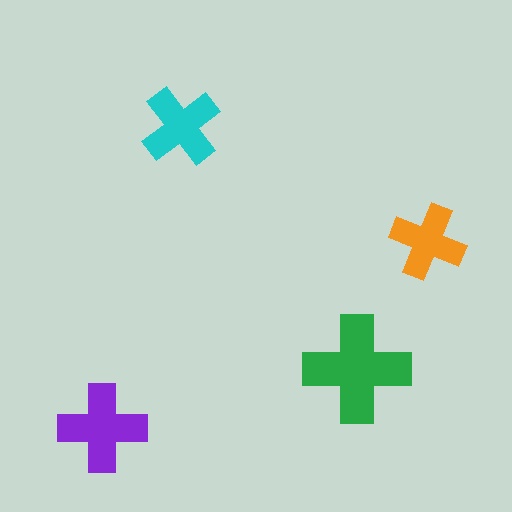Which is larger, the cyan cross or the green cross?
The green one.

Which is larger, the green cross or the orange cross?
The green one.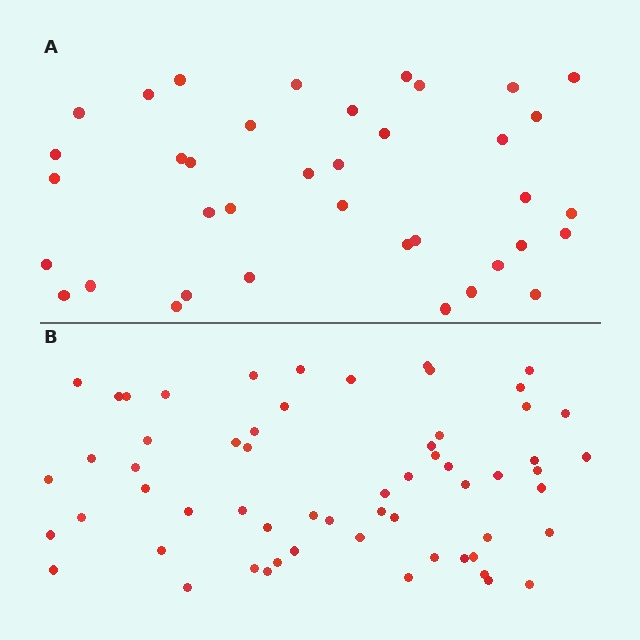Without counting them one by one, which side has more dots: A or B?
Region B (the bottom region) has more dots.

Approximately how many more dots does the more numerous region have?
Region B has approximately 20 more dots than region A.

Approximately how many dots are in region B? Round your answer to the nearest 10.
About 60 dots.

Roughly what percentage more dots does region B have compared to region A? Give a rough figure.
About 60% more.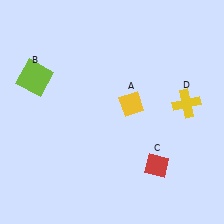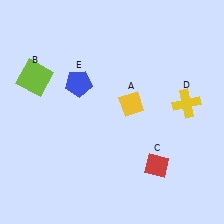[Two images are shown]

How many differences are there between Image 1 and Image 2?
There is 1 difference between the two images.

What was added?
A blue pentagon (E) was added in Image 2.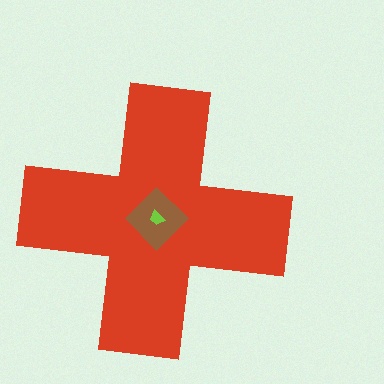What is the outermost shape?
The red cross.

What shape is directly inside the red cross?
The brown diamond.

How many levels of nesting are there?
3.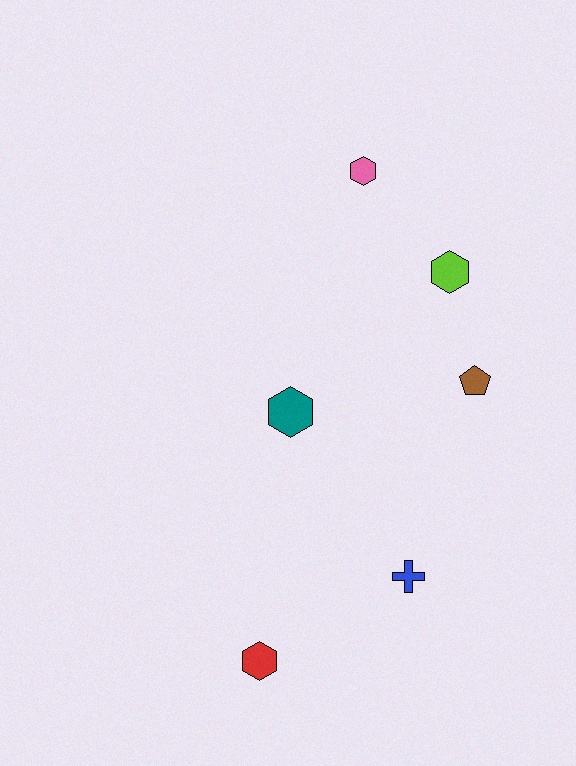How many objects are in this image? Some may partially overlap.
There are 6 objects.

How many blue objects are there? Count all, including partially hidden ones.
There is 1 blue object.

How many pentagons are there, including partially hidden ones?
There is 1 pentagon.